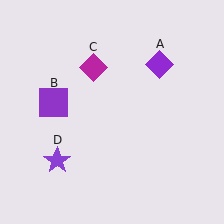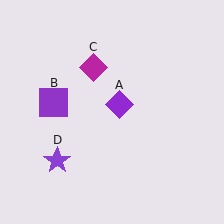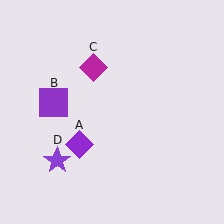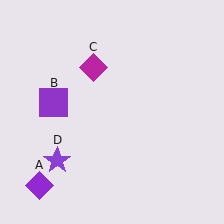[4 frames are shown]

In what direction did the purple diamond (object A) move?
The purple diamond (object A) moved down and to the left.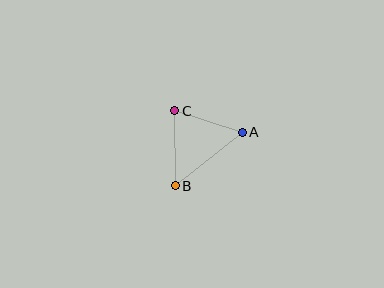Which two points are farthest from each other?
Points A and B are farthest from each other.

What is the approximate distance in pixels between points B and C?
The distance between B and C is approximately 75 pixels.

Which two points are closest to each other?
Points A and C are closest to each other.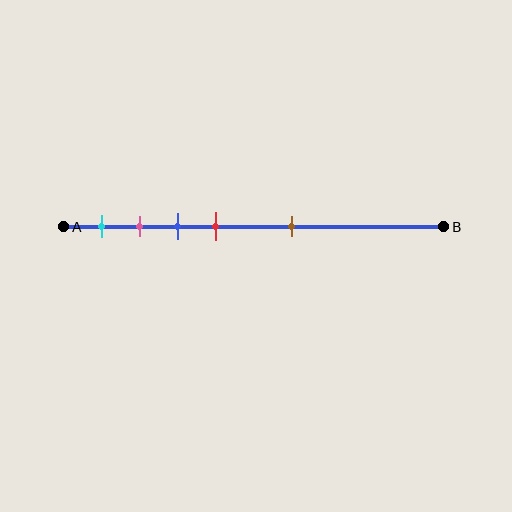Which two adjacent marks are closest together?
The pink and blue marks are the closest adjacent pair.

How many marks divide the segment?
There are 5 marks dividing the segment.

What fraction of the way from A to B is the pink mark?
The pink mark is approximately 20% (0.2) of the way from A to B.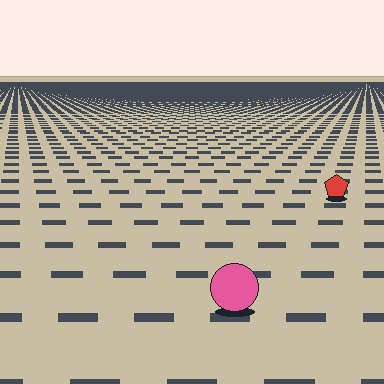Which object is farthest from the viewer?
The red pentagon is farthest from the viewer. It appears smaller and the ground texture around it is denser.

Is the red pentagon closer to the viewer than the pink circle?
No. The pink circle is closer — you can tell from the texture gradient: the ground texture is coarser near it.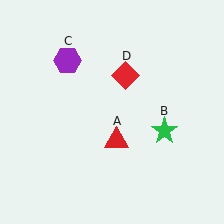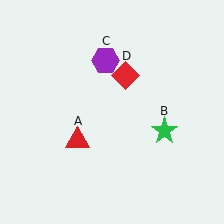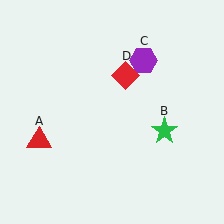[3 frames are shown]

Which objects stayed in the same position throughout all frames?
Green star (object B) and red diamond (object D) remained stationary.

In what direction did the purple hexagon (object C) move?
The purple hexagon (object C) moved right.